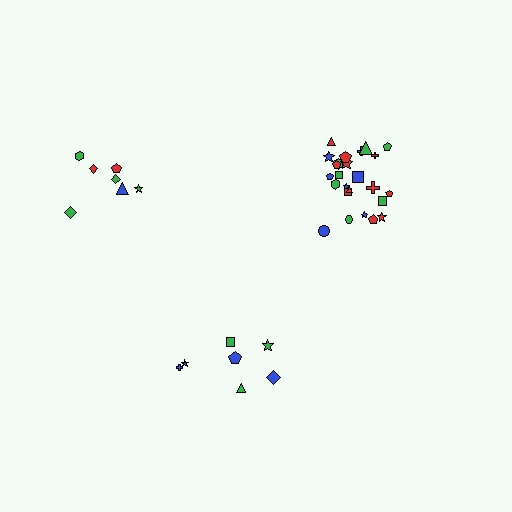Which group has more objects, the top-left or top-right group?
The top-right group.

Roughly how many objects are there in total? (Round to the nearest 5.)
Roughly 40 objects in total.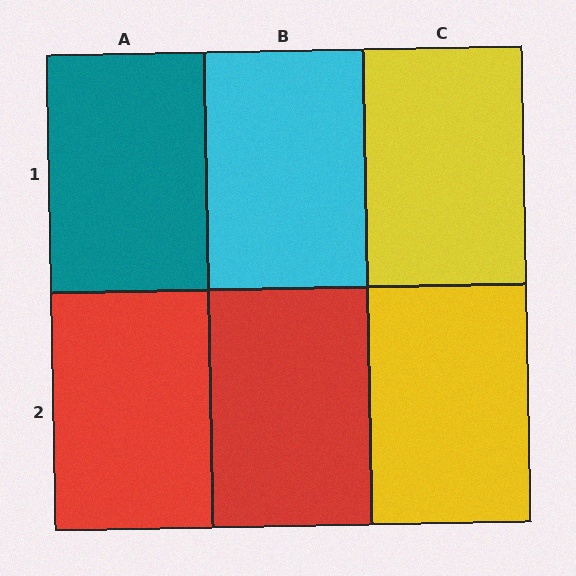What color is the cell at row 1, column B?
Cyan.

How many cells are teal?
1 cell is teal.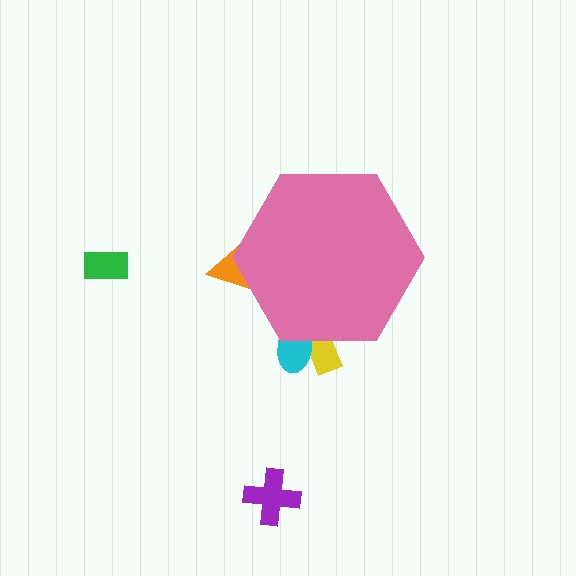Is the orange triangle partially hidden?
Yes, the orange triangle is partially hidden behind the pink hexagon.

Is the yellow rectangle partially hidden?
Yes, the yellow rectangle is partially hidden behind the pink hexagon.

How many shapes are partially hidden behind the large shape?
3 shapes are partially hidden.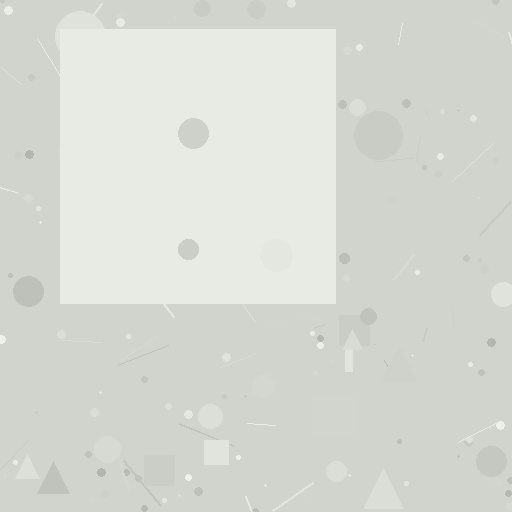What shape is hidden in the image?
A square is hidden in the image.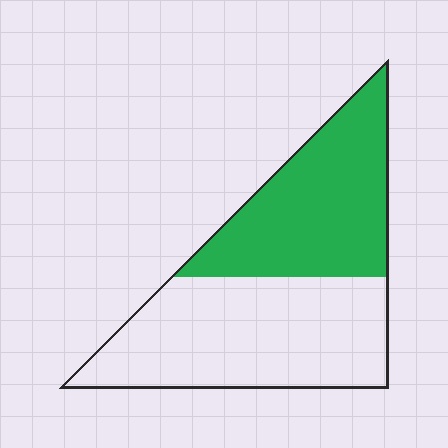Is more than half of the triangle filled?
No.